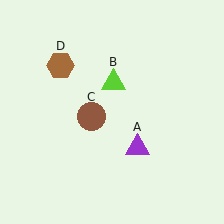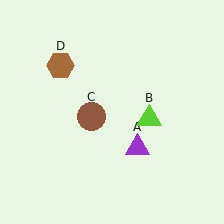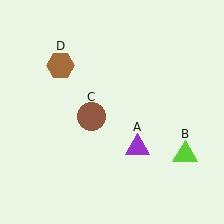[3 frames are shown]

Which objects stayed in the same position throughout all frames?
Purple triangle (object A) and brown circle (object C) and brown hexagon (object D) remained stationary.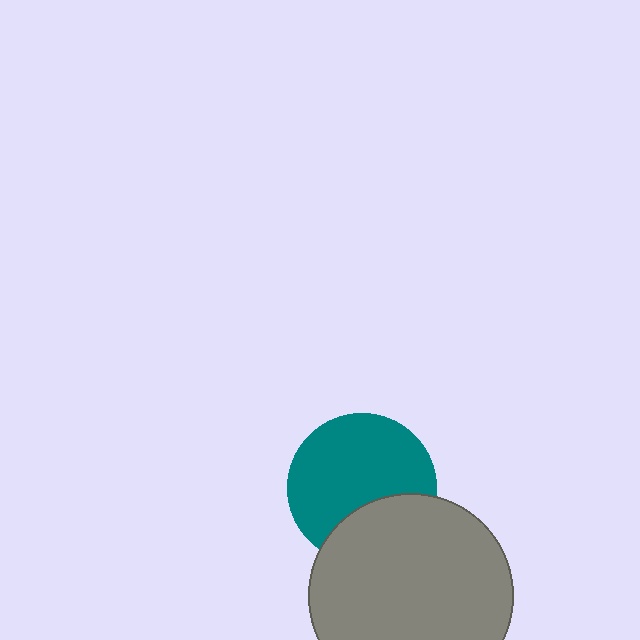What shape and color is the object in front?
The object in front is a gray circle.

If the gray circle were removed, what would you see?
You would see the complete teal circle.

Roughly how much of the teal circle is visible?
Most of it is visible (roughly 70%).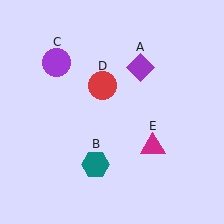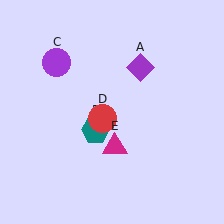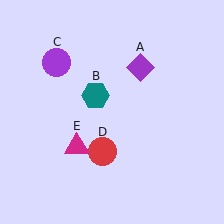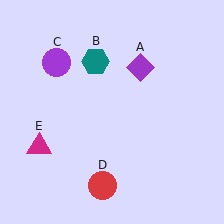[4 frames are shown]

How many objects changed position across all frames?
3 objects changed position: teal hexagon (object B), red circle (object D), magenta triangle (object E).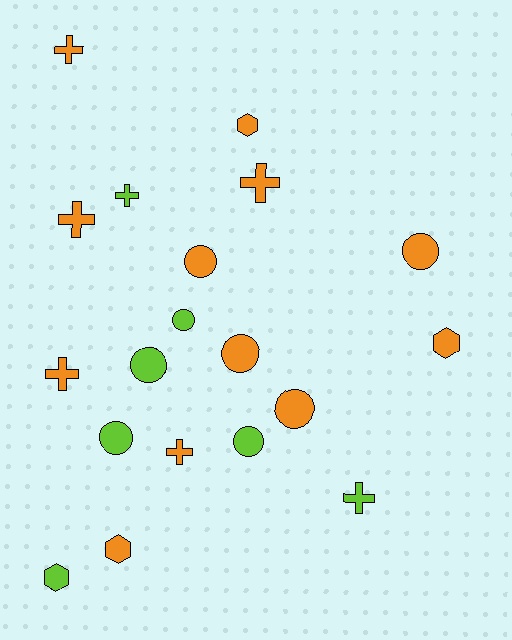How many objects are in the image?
There are 19 objects.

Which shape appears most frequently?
Circle, with 8 objects.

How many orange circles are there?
There are 4 orange circles.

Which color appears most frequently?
Orange, with 12 objects.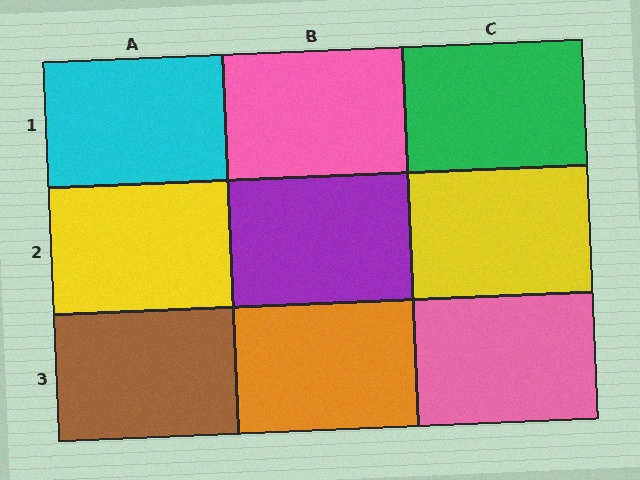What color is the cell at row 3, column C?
Pink.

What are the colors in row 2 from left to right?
Yellow, purple, yellow.